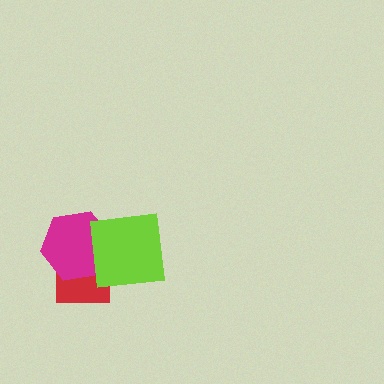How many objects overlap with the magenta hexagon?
2 objects overlap with the magenta hexagon.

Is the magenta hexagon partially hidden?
Yes, it is partially covered by another shape.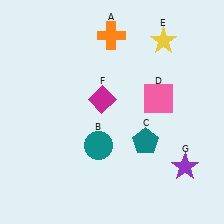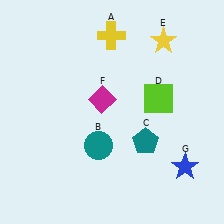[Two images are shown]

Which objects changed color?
A changed from orange to yellow. D changed from pink to lime. G changed from purple to blue.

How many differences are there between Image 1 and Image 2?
There are 3 differences between the two images.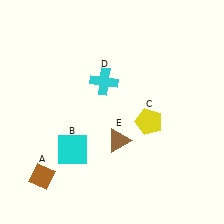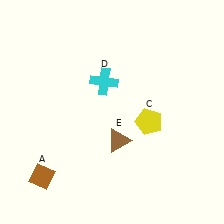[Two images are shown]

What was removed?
The cyan square (B) was removed in Image 2.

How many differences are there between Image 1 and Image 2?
There is 1 difference between the two images.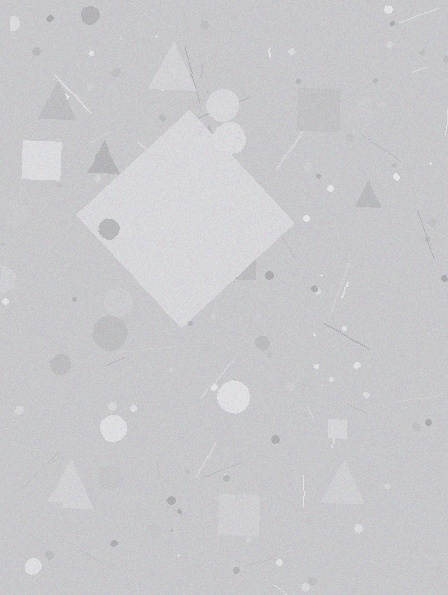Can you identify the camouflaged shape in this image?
The camouflaged shape is a diamond.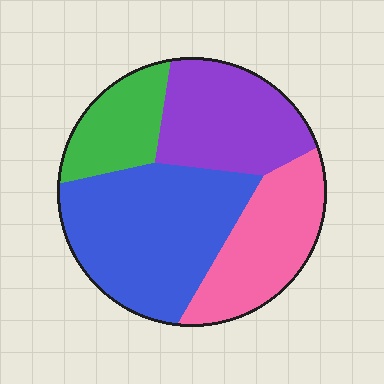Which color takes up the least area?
Green, at roughly 15%.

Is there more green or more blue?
Blue.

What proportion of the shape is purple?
Purple covers 24% of the shape.